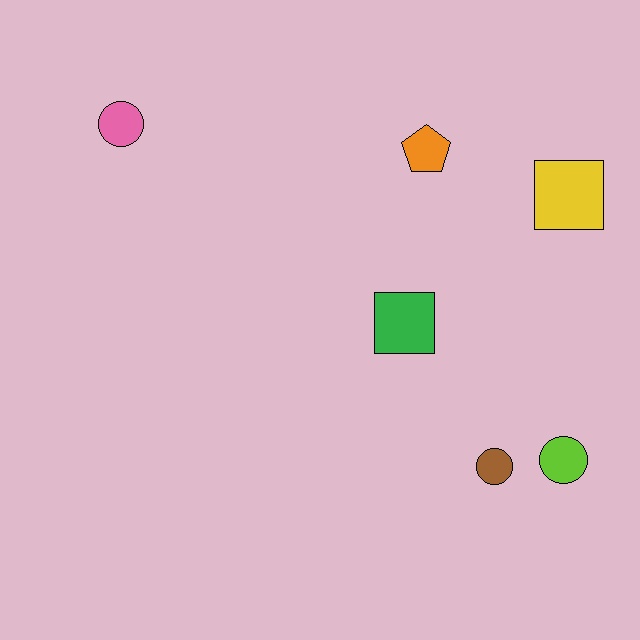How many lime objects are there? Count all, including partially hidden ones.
There is 1 lime object.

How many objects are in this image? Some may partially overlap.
There are 6 objects.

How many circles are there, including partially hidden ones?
There are 3 circles.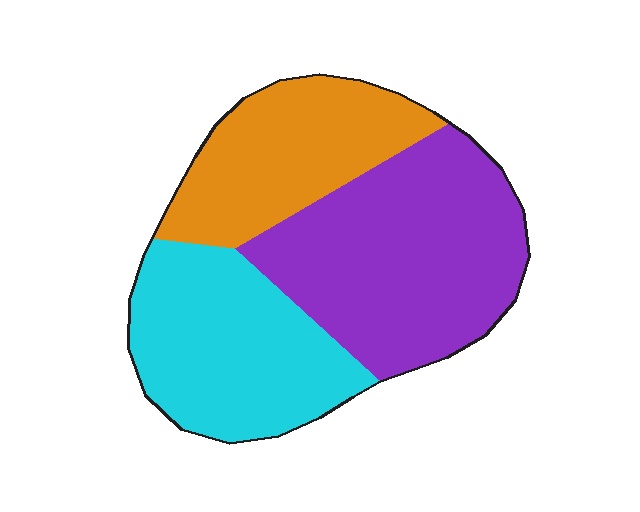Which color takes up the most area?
Purple, at roughly 40%.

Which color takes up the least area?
Orange, at roughly 25%.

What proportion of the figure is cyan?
Cyan takes up about one third (1/3) of the figure.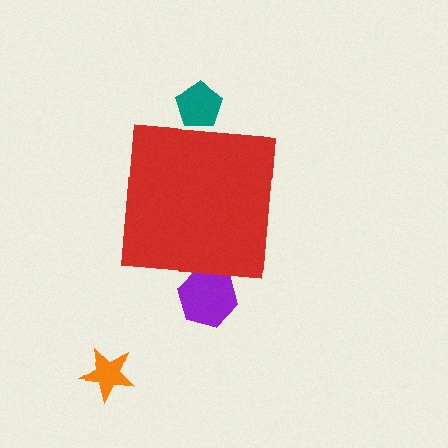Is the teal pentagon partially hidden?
Yes, the teal pentagon is partially hidden behind the red square.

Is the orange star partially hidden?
No, the orange star is fully visible.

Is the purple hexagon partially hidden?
Yes, the purple hexagon is partially hidden behind the red square.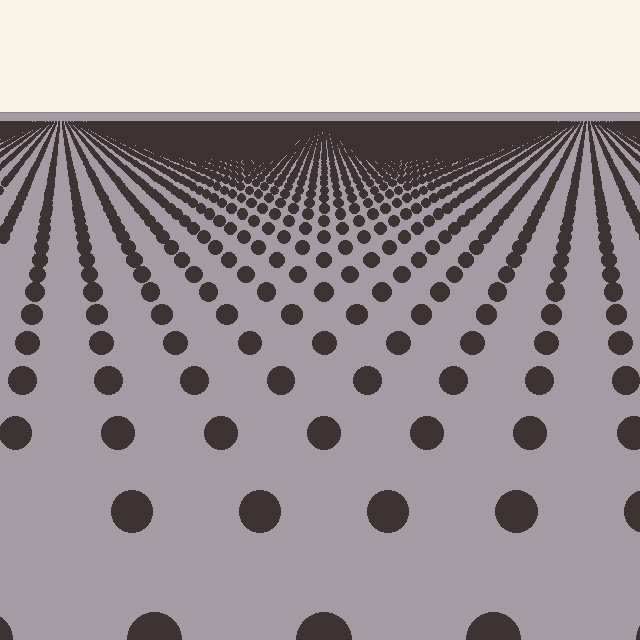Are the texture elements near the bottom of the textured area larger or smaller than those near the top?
Larger. Near the bottom, elements are closer to the viewer and appear at a bigger on-screen size.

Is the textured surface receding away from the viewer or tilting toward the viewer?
The surface is receding away from the viewer. Texture elements get smaller and denser toward the top.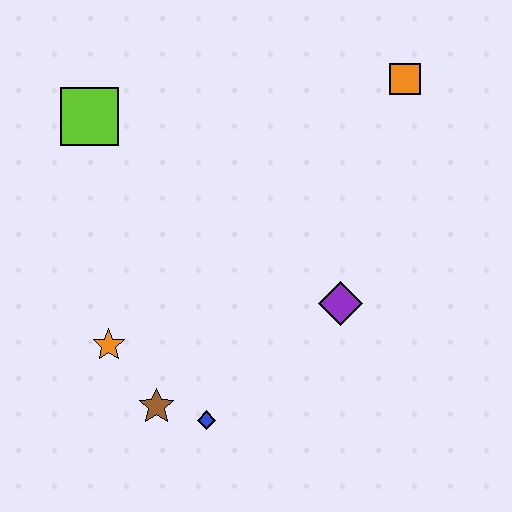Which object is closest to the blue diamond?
The brown star is closest to the blue diamond.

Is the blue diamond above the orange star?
No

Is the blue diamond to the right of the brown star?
Yes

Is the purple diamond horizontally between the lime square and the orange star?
No